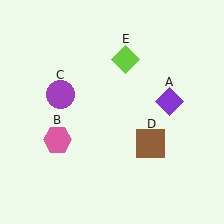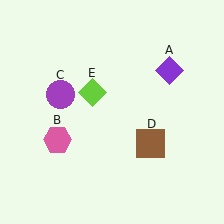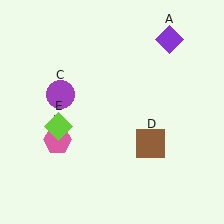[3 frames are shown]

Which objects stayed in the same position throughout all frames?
Pink hexagon (object B) and purple circle (object C) and brown square (object D) remained stationary.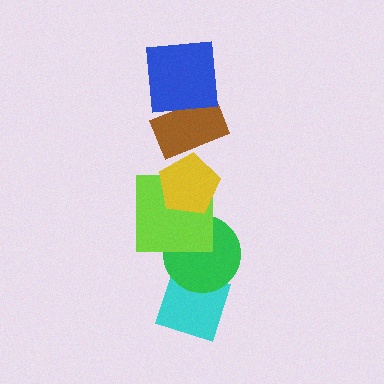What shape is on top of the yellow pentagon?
The brown rectangle is on top of the yellow pentagon.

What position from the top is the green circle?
The green circle is 5th from the top.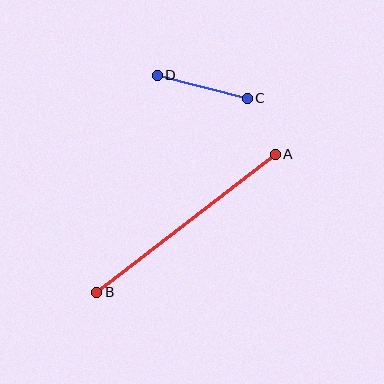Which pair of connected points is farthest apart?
Points A and B are farthest apart.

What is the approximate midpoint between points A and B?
The midpoint is at approximately (186, 223) pixels.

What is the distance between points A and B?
The distance is approximately 226 pixels.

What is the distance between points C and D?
The distance is approximately 93 pixels.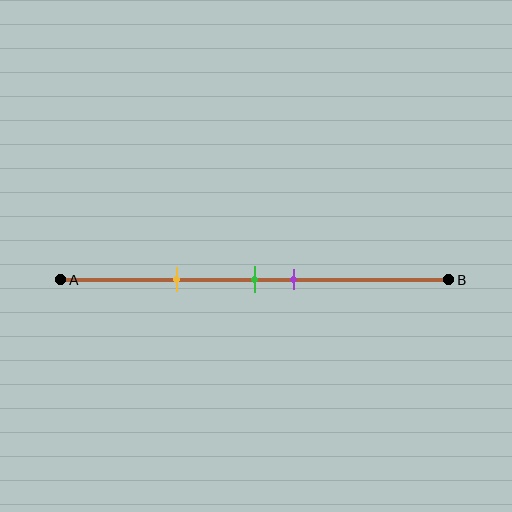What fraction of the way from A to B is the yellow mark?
The yellow mark is approximately 30% (0.3) of the way from A to B.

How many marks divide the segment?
There are 3 marks dividing the segment.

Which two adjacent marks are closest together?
The green and purple marks are the closest adjacent pair.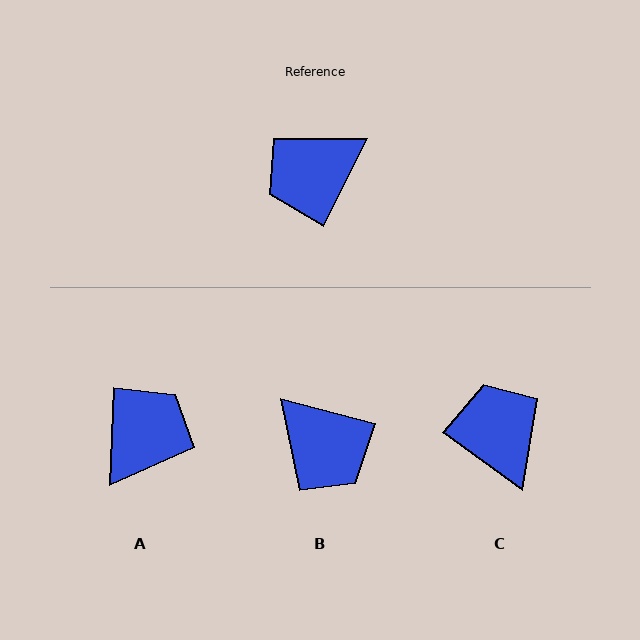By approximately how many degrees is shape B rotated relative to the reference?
Approximately 102 degrees counter-clockwise.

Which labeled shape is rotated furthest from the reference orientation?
A, about 156 degrees away.